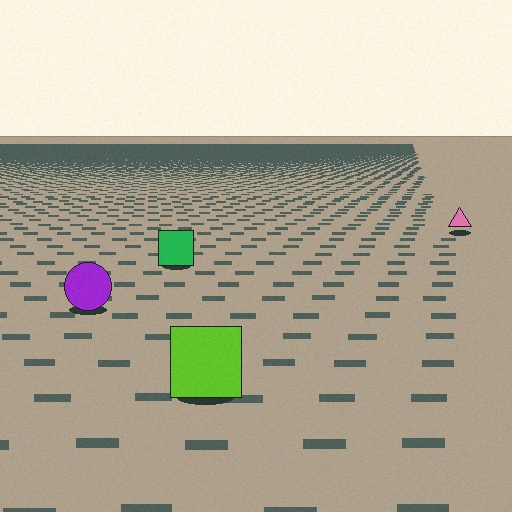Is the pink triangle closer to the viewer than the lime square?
No. The lime square is closer — you can tell from the texture gradient: the ground texture is coarser near it.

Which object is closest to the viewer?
The lime square is closest. The texture marks near it are larger and more spread out.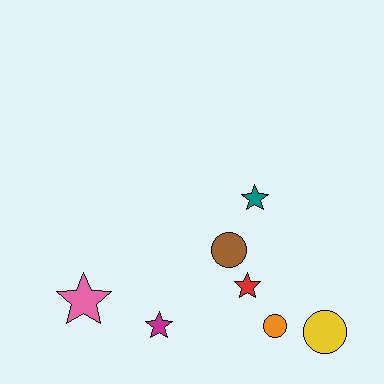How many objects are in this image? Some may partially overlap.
There are 7 objects.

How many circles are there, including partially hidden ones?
There are 3 circles.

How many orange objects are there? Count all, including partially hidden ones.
There is 1 orange object.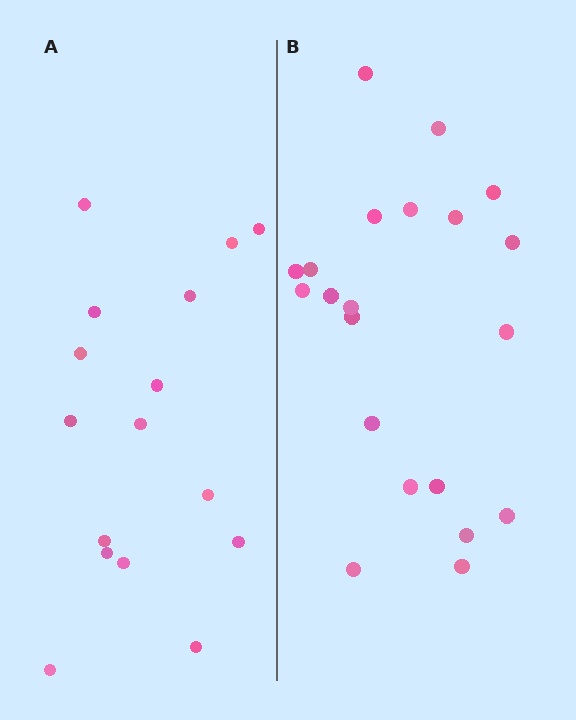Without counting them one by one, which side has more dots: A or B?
Region B (the right region) has more dots.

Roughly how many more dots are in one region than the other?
Region B has about 5 more dots than region A.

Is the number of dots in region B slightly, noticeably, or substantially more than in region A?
Region B has noticeably more, but not dramatically so. The ratio is roughly 1.3 to 1.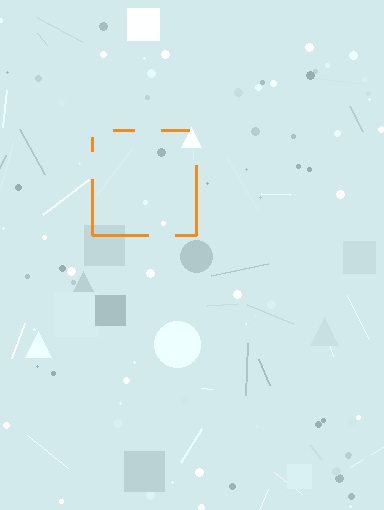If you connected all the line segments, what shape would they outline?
They would outline a square.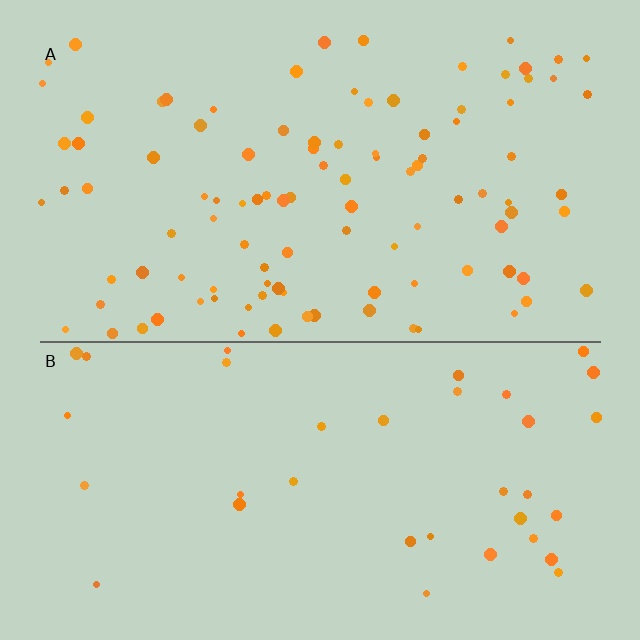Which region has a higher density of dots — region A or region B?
A (the top).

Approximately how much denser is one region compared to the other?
Approximately 2.8× — region A over region B.